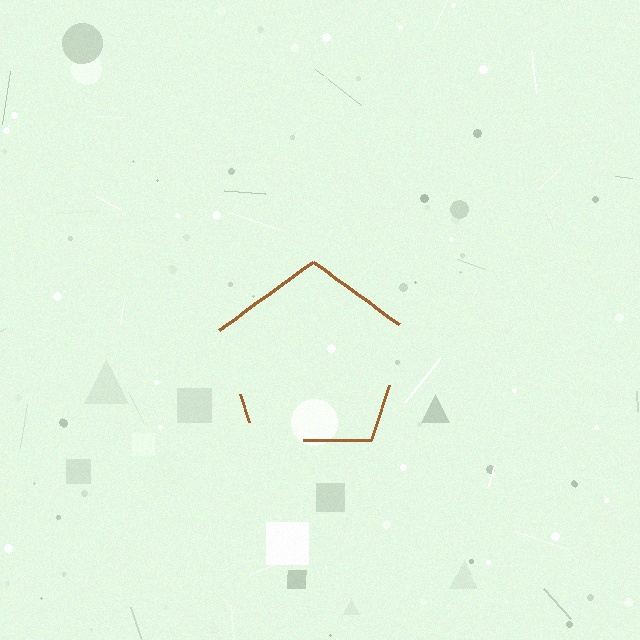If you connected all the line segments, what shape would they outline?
They would outline a pentagon.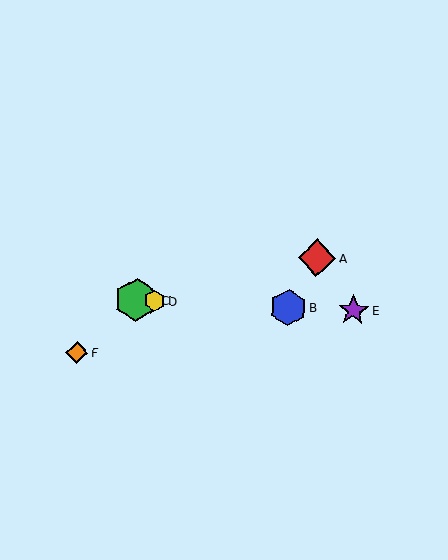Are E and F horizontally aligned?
No, E is at y≈310 and F is at y≈353.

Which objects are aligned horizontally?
Objects B, C, D, E are aligned horizontally.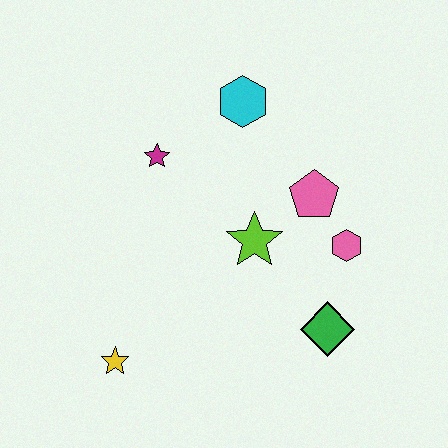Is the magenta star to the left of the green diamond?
Yes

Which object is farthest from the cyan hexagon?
The yellow star is farthest from the cyan hexagon.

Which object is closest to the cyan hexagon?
The magenta star is closest to the cyan hexagon.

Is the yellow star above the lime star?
No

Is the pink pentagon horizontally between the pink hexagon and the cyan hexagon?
Yes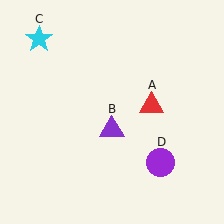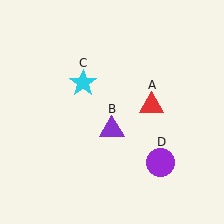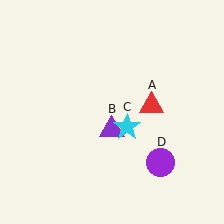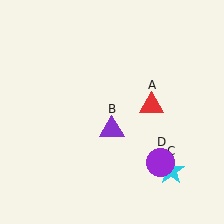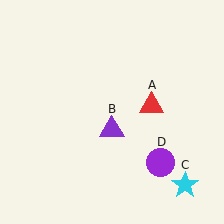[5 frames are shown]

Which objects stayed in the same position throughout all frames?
Red triangle (object A) and purple triangle (object B) and purple circle (object D) remained stationary.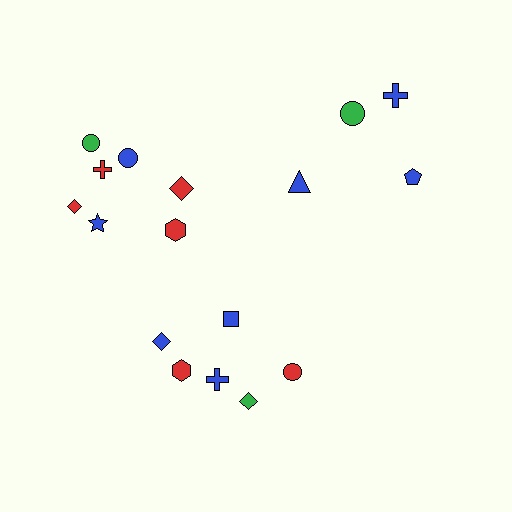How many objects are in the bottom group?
There are 6 objects.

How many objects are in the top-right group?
There are 4 objects.